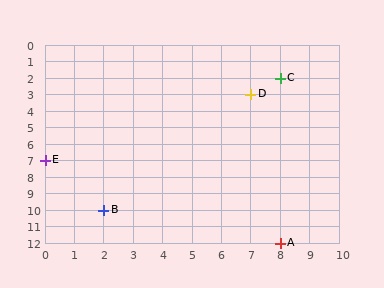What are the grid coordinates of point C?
Point C is at grid coordinates (8, 2).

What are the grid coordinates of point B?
Point B is at grid coordinates (2, 10).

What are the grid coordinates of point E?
Point E is at grid coordinates (0, 7).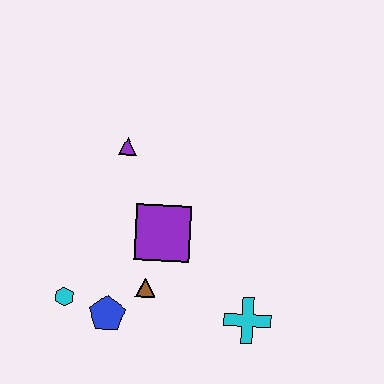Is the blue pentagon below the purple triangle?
Yes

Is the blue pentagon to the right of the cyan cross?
No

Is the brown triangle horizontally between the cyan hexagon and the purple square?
Yes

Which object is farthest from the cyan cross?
The purple triangle is farthest from the cyan cross.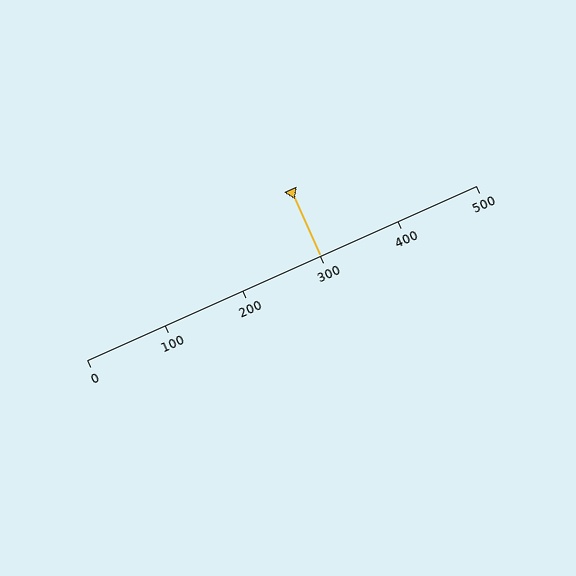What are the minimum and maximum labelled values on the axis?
The axis runs from 0 to 500.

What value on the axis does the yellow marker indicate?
The marker indicates approximately 300.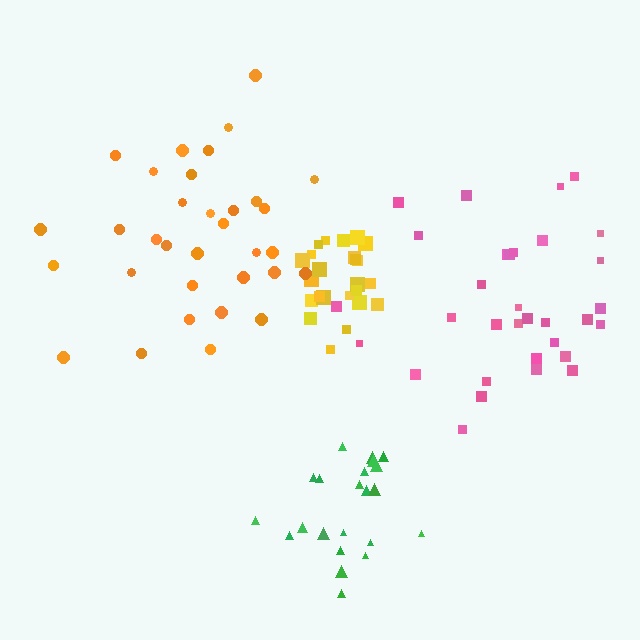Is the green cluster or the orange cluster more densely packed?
Green.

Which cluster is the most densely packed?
Yellow.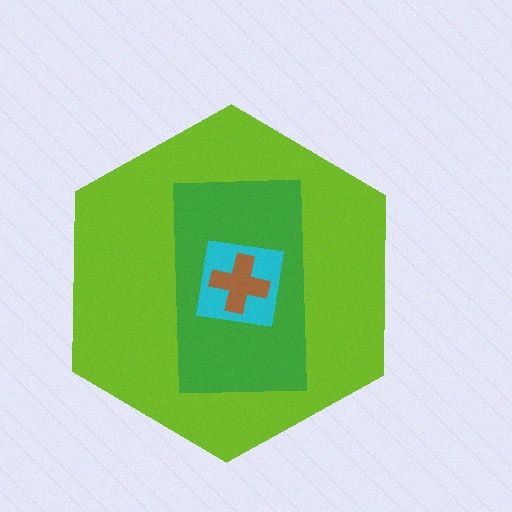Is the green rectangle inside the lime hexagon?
Yes.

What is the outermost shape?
The lime hexagon.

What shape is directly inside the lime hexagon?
The green rectangle.